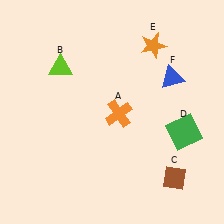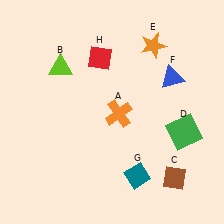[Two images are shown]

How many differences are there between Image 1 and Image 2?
There are 2 differences between the two images.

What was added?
A teal diamond (G), a red diamond (H) were added in Image 2.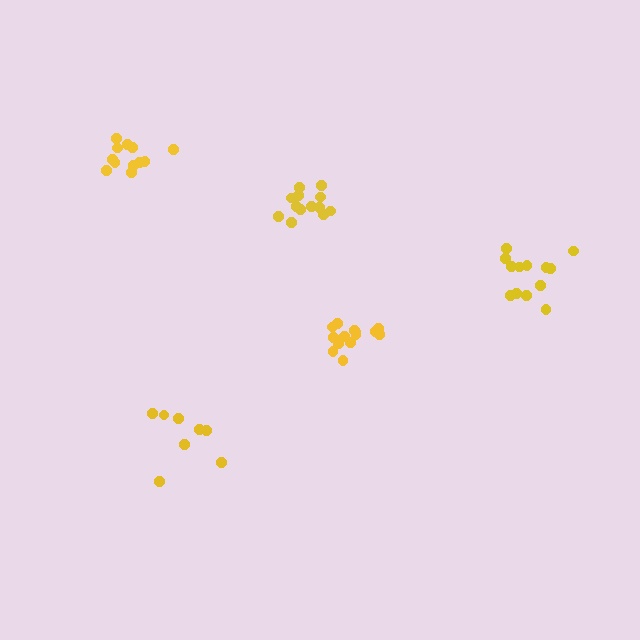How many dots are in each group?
Group 1: 8 dots, Group 2: 12 dots, Group 3: 14 dots, Group 4: 14 dots, Group 5: 13 dots (61 total).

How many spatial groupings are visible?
There are 5 spatial groupings.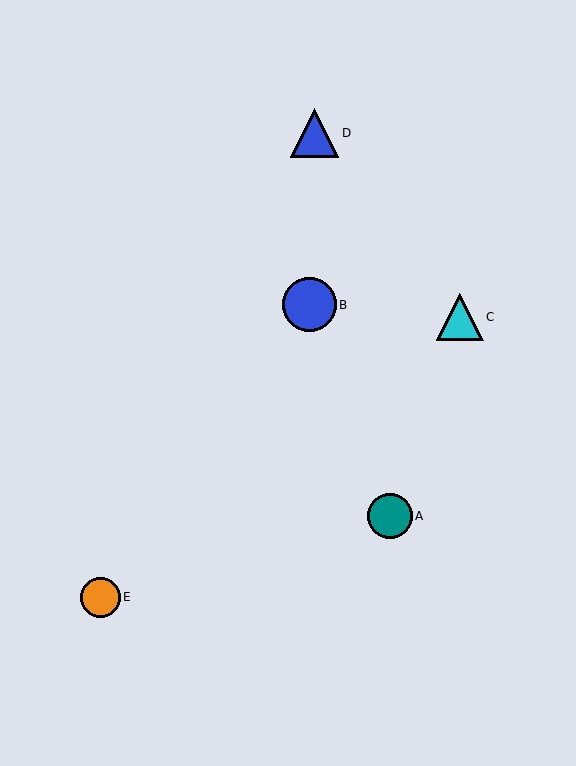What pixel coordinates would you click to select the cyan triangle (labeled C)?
Click at (460, 317) to select the cyan triangle C.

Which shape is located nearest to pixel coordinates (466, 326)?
The cyan triangle (labeled C) at (460, 317) is nearest to that location.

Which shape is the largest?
The blue circle (labeled B) is the largest.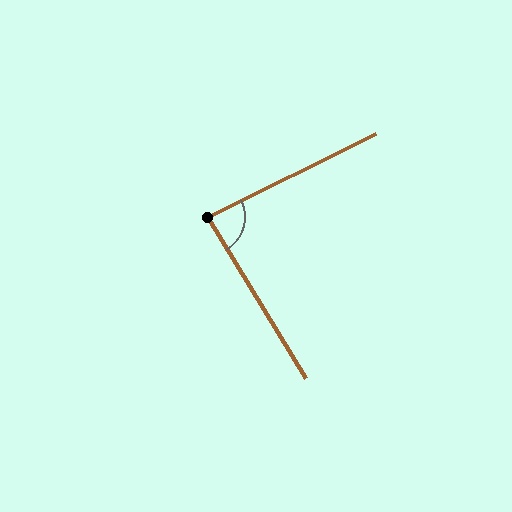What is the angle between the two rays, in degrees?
Approximately 85 degrees.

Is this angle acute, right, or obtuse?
It is acute.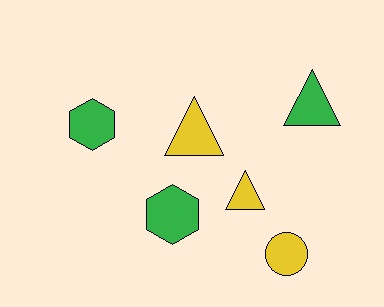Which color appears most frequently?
Yellow, with 3 objects.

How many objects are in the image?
There are 6 objects.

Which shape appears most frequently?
Triangle, with 3 objects.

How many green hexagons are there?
There are 2 green hexagons.